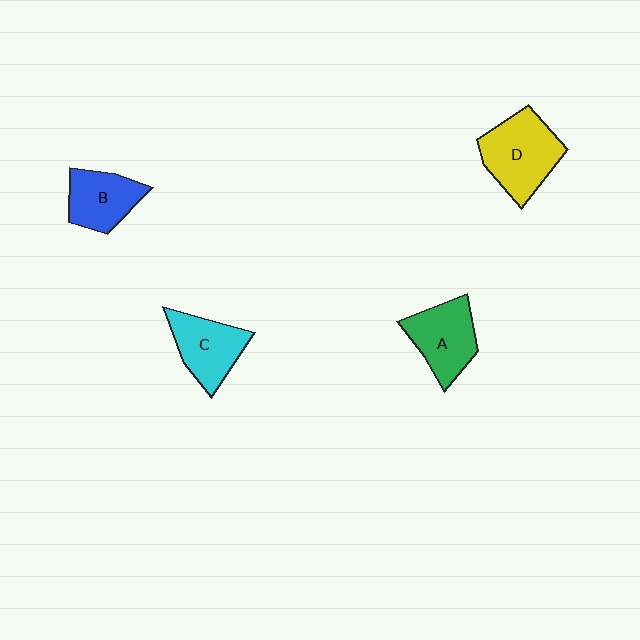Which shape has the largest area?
Shape D (yellow).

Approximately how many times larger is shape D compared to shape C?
Approximately 1.3 times.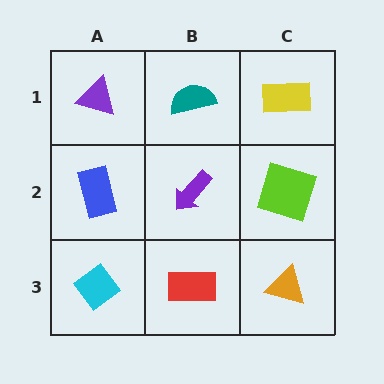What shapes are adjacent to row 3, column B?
A purple arrow (row 2, column B), a cyan diamond (row 3, column A), an orange triangle (row 3, column C).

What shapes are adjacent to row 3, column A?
A blue rectangle (row 2, column A), a red rectangle (row 3, column B).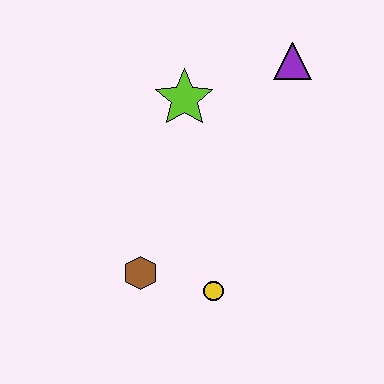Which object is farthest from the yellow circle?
The purple triangle is farthest from the yellow circle.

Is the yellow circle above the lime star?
No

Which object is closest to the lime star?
The purple triangle is closest to the lime star.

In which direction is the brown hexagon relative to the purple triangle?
The brown hexagon is below the purple triangle.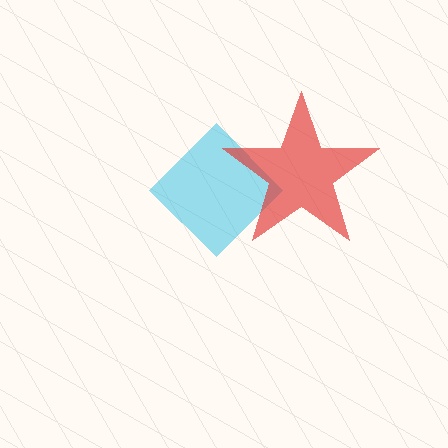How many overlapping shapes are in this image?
There are 2 overlapping shapes in the image.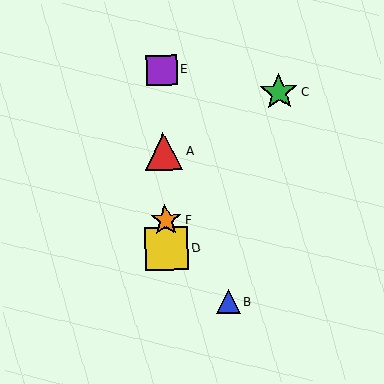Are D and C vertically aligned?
No, D is at x≈166 and C is at x≈279.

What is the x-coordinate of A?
Object A is at x≈164.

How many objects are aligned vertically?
4 objects (A, D, E, F) are aligned vertically.